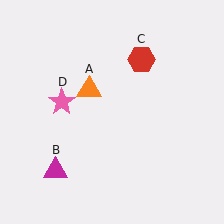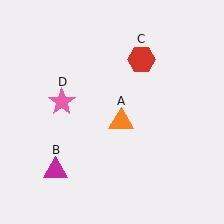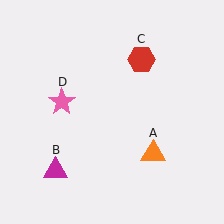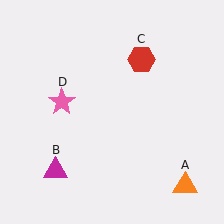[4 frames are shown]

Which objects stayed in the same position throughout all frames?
Magenta triangle (object B) and red hexagon (object C) and pink star (object D) remained stationary.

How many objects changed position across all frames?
1 object changed position: orange triangle (object A).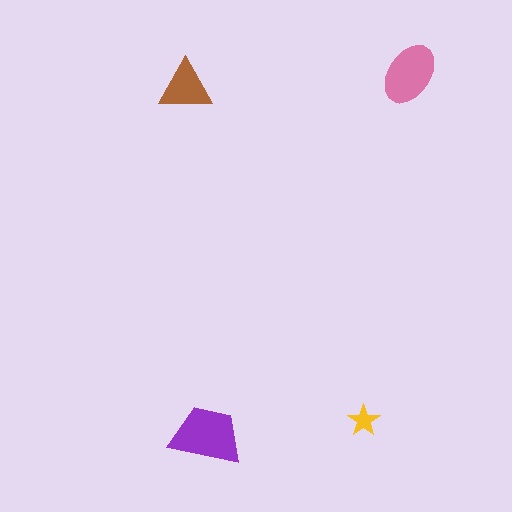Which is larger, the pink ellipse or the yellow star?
The pink ellipse.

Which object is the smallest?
The yellow star.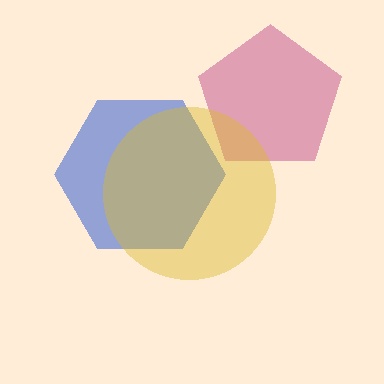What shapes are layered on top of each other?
The layered shapes are: a magenta pentagon, a blue hexagon, a yellow circle.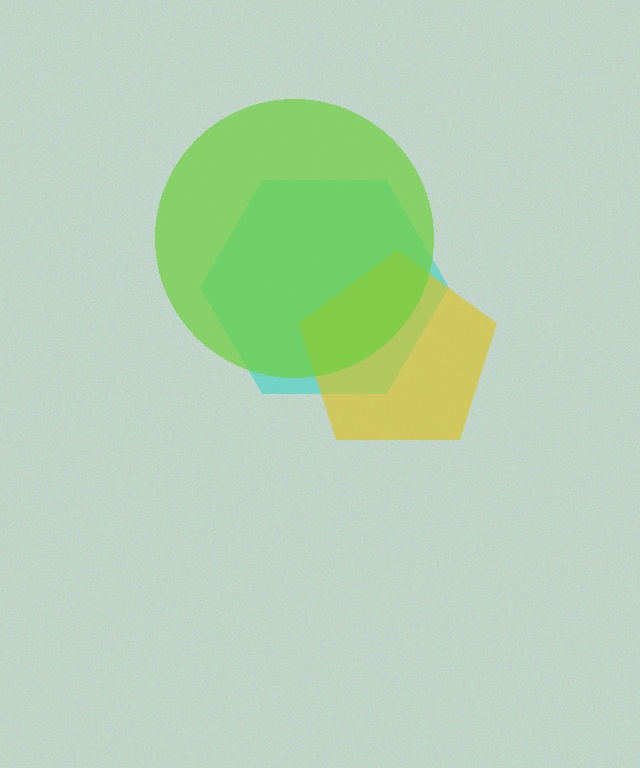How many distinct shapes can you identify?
There are 3 distinct shapes: a cyan hexagon, a yellow pentagon, a lime circle.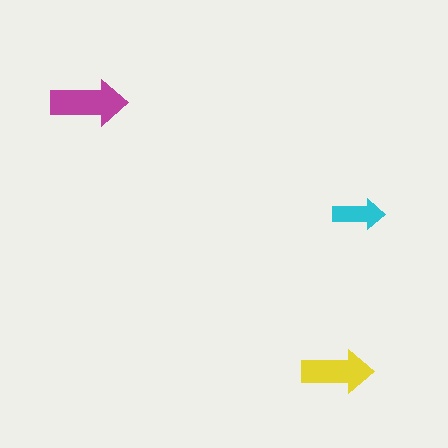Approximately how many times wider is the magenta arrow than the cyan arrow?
About 1.5 times wider.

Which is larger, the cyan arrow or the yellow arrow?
The yellow one.